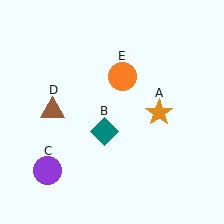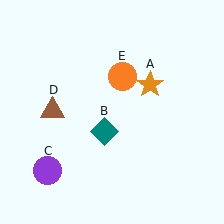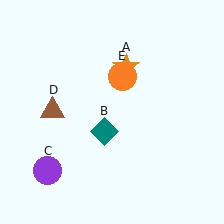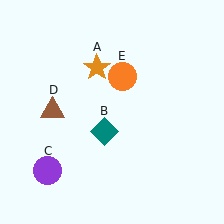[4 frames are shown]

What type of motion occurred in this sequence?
The orange star (object A) rotated counterclockwise around the center of the scene.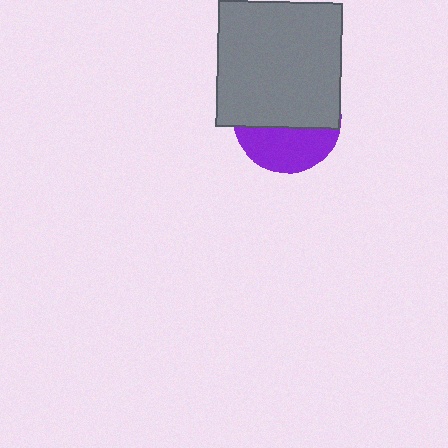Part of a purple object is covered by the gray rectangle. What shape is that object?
It is a circle.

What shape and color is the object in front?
The object in front is a gray rectangle.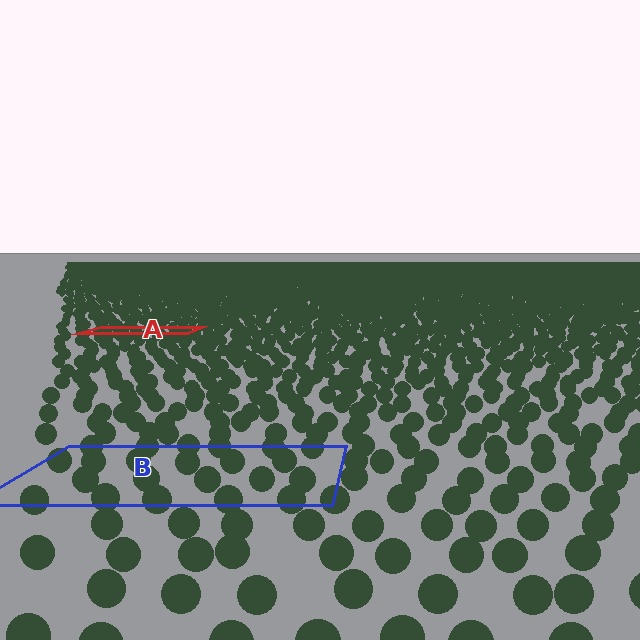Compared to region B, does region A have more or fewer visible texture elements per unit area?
Region A has more texture elements per unit area — they are packed more densely because it is farther away.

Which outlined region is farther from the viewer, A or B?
Region A is farther from the viewer — the texture elements inside it appear smaller and more densely packed.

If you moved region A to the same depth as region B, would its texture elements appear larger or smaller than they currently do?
They would appear larger. At a closer depth, the same texture elements are projected at a bigger on-screen size.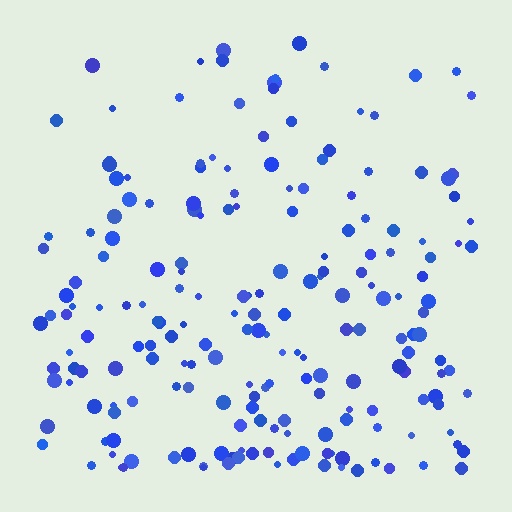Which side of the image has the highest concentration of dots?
The bottom.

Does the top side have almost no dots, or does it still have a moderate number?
Still a moderate number, just noticeably fewer than the bottom.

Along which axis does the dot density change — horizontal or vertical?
Vertical.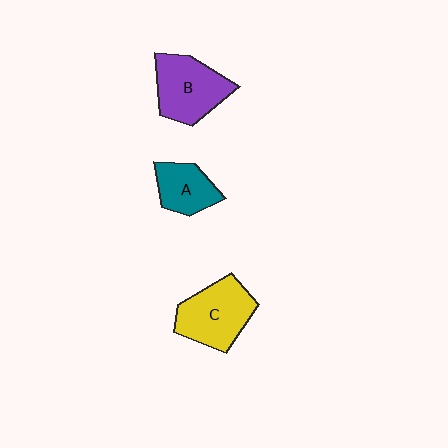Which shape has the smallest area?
Shape A (teal).